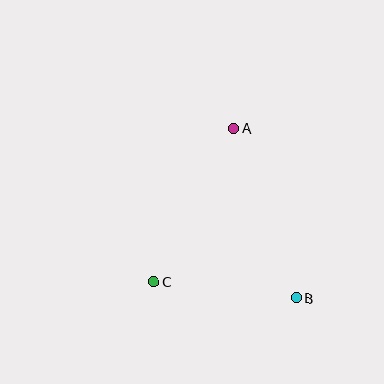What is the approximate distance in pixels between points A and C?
The distance between A and C is approximately 173 pixels.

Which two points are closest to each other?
Points B and C are closest to each other.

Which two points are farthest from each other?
Points A and B are farthest from each other.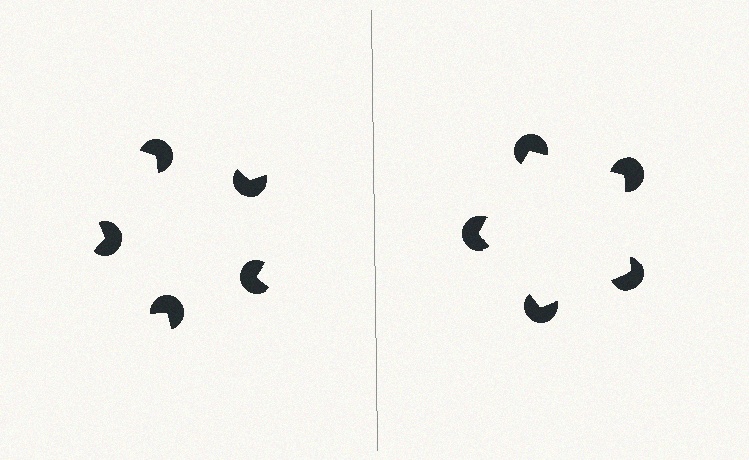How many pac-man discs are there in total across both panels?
10 — 5 on each side.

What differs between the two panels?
The pac-man discs are positioned identically on both sides; only the wedge orientations differ. On the right they align to a pentagon; on the left they are misaligned.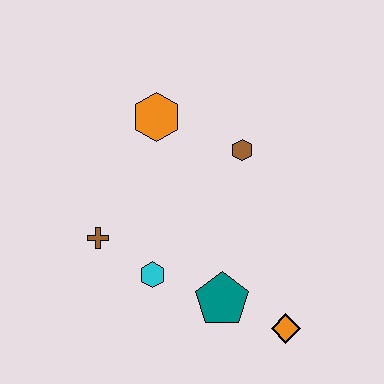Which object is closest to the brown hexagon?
The orange hexagon is closest to the brown hexagon.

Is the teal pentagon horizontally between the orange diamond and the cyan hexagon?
Yes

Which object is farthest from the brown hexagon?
The orange diamond is farthest from the brown hexagon.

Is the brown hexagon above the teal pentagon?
Yes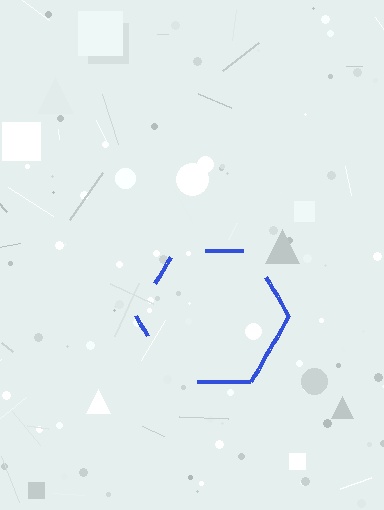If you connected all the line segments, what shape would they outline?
They would outline a hexagon.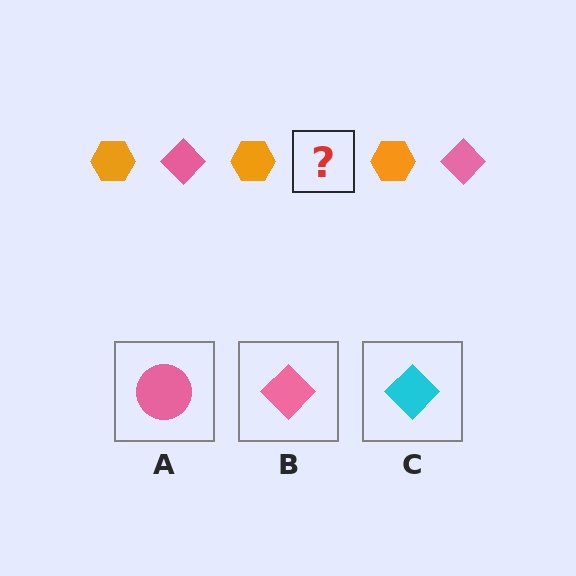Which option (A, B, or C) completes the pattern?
B.